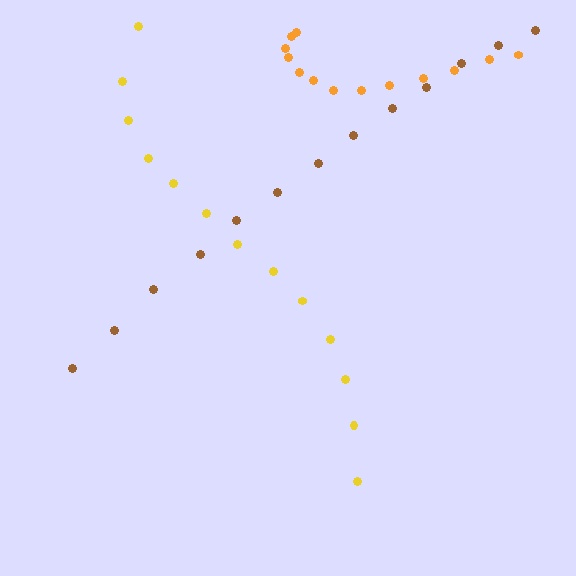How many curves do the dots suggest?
There are 3 distinct paths.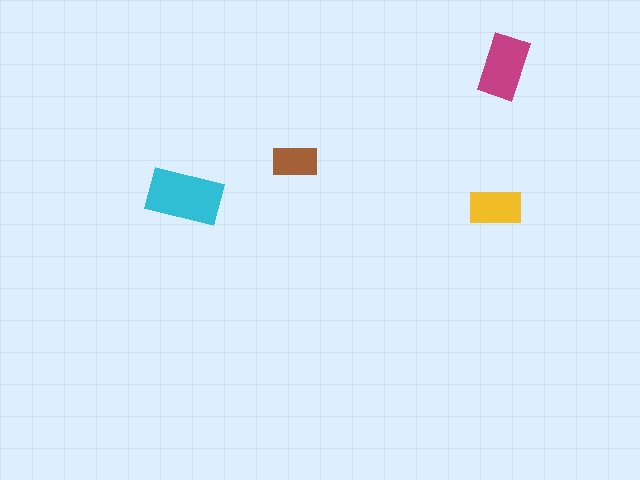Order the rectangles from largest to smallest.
the cyan one, the magenta one, the yellow one, the brown one.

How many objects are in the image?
There are 4 objects in the image.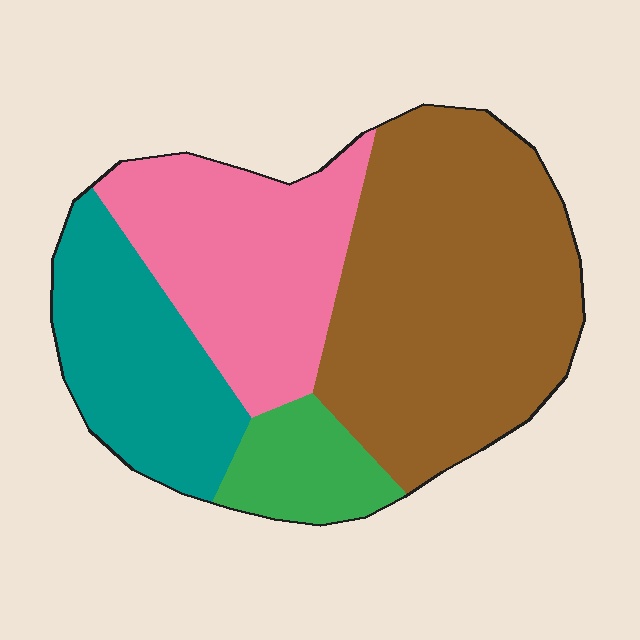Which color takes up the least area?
Green, at roughly 10%.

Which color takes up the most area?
Brown, at roughly 45%.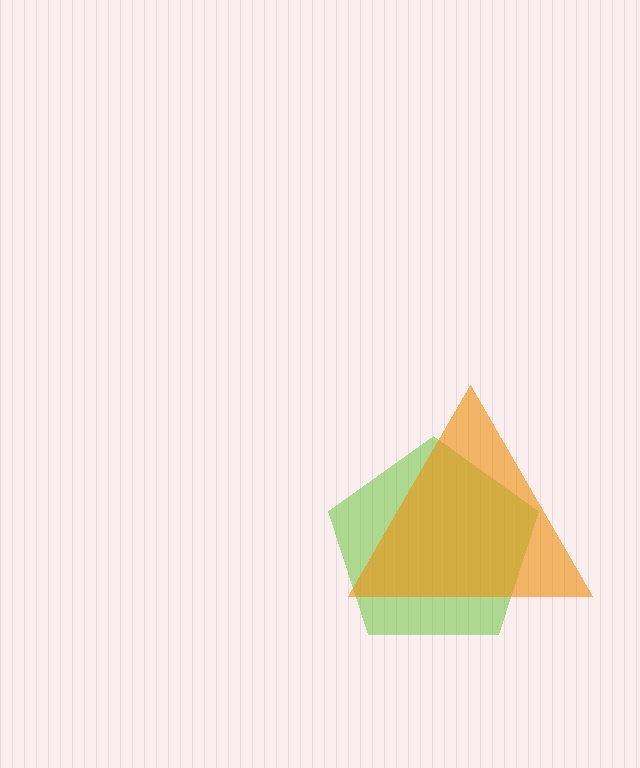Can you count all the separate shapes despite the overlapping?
Yes, there are 2 separate shapes.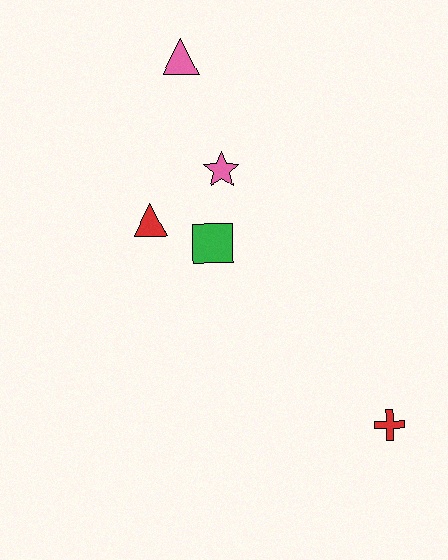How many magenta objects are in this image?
There are no magenta objects.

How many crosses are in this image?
There is 1 cross.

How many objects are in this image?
There are 5 objects.